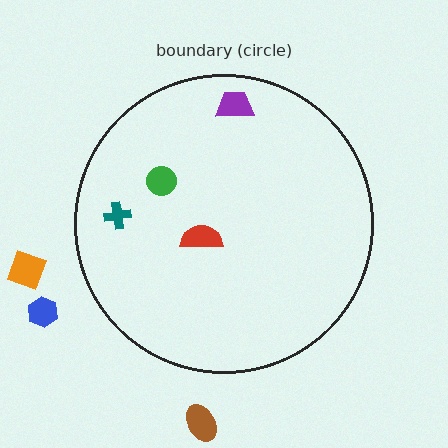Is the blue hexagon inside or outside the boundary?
Outside.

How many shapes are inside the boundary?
4 inside, 3 outside.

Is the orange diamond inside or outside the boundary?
Outside.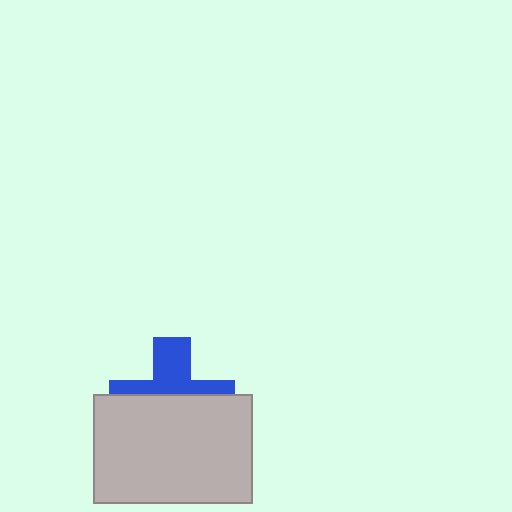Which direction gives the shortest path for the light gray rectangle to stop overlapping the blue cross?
Moving down gives the shortest separation.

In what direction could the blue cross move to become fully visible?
The blue cross could move up. That would shift it out from behind the light gray rectangle entirely.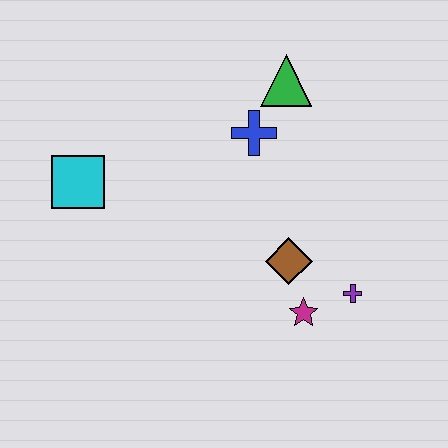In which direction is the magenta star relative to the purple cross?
The magenta star is to the left of the purple cross.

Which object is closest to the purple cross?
The magenta star is closest to the purple cross.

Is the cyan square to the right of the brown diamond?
No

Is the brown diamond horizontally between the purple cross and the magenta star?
No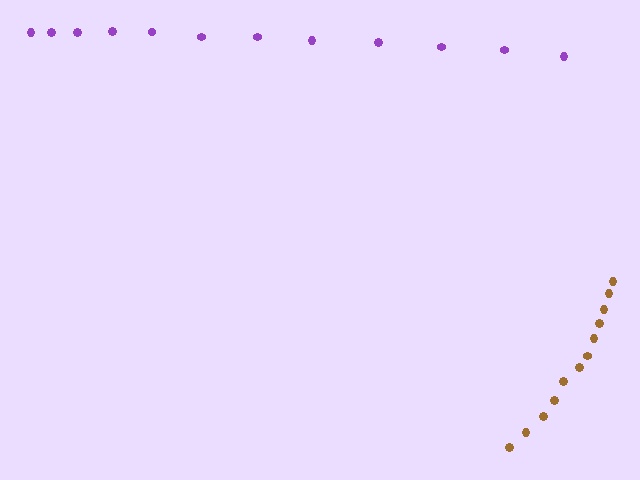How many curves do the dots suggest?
There are 2 distinct paths.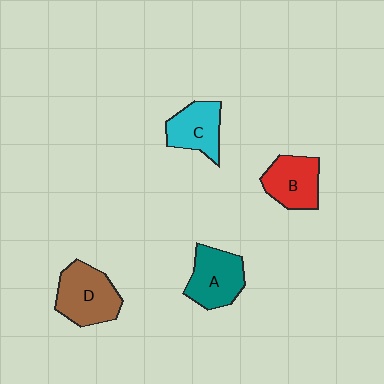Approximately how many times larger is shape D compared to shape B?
Approximately 1.3 times.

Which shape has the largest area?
Shape D (brown).